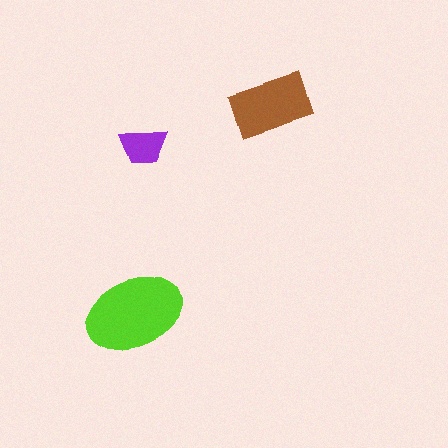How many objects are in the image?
There are 3 objects in the image.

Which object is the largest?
The lime ellipse.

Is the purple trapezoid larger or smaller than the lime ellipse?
Smaller.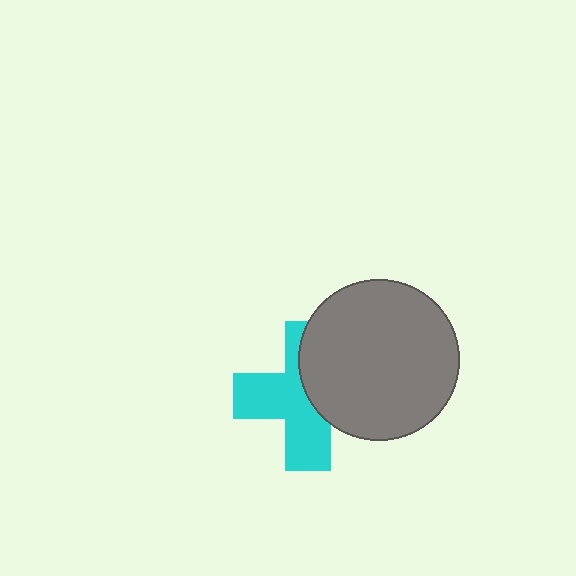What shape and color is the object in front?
The object in front is a gray circle.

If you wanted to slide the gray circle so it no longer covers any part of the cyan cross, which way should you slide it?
Slide it right — that is the most direct way to separate the two shapes.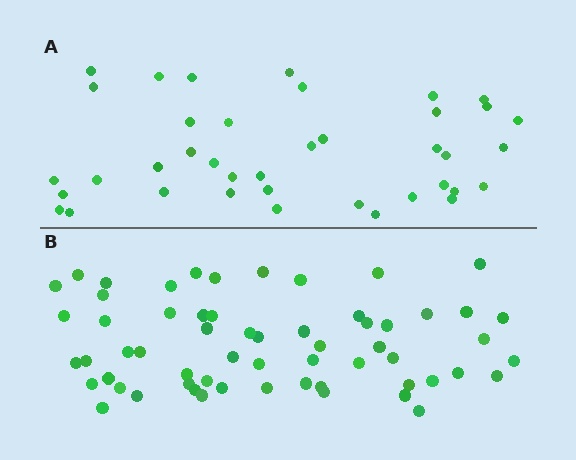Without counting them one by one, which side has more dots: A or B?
Region B (the bottom region) has more dots.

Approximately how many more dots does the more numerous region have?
Region B has approximately 20 more dots than region A.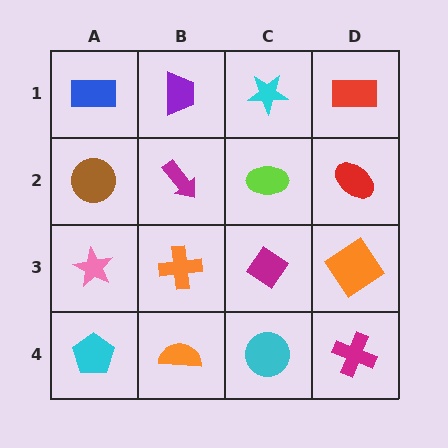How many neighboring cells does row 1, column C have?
3.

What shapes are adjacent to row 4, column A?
A pink star (row 3, column A), an orange semicircle (row 4, column B).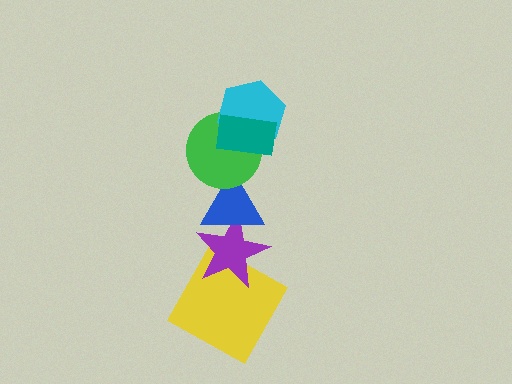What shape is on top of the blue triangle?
The green circle is on top of the blue triangle.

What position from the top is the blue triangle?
The blue triangle is 4th from the top.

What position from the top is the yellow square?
The yellow square is 6th from the top.